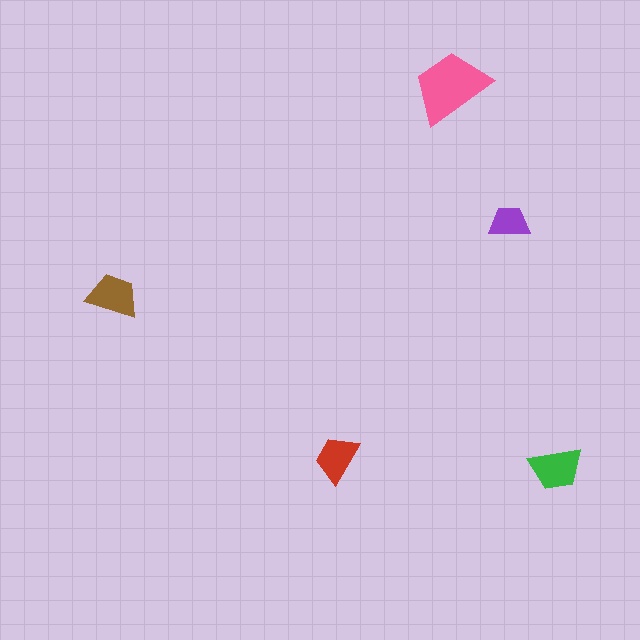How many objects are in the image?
There are 5 objects in the image.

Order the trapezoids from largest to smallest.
the pink one, the green one, the brown one, the red one, the purple one.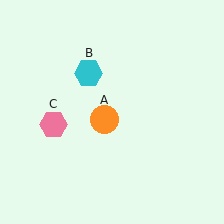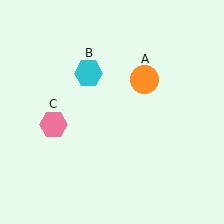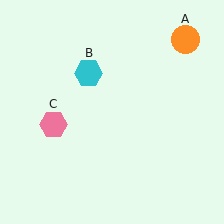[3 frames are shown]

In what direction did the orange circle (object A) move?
The orange circle (object A) moved up and to the right.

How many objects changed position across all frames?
1 object changed position: orange circle (object A).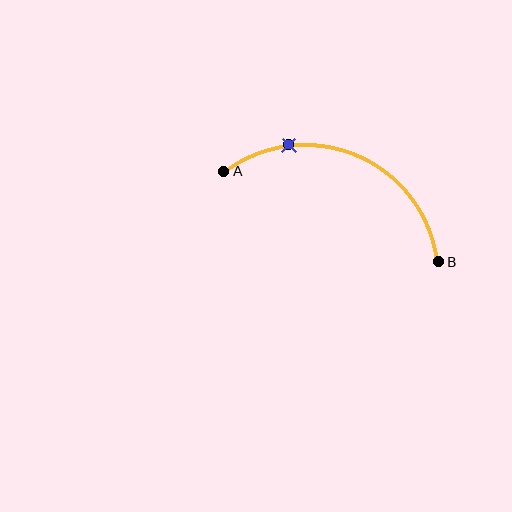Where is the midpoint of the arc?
The arc midpoint is the point on the curve farthest from the straight line joining A and B. It sits above that line.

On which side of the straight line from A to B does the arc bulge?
The arc bulges above the straight line connecting A and B.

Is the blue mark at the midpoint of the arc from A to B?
No. The blue mark lies on the arc but is closer to endpoint A. The arc midpoint would be at the point on the curve equidistant along the arc from both A and B.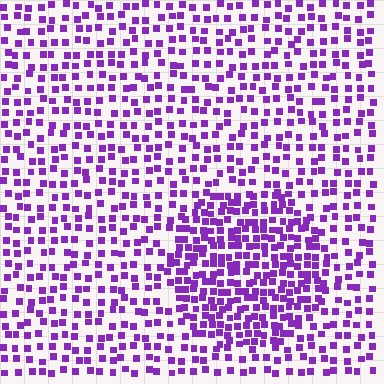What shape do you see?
I see a circle.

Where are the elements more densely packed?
The elements are more densely packed inside the circle boundary.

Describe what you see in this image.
The image contains small purple elements arranged at two different densities. A circle-shaped region is visible where the elements are more densely packed than the surrounding area.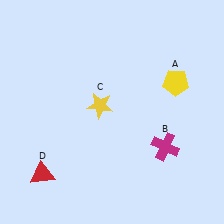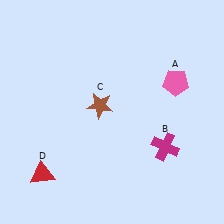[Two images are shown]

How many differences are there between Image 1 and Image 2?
There are 2 differences between the two images.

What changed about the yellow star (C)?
In Image 1, C is yellow. In Image 2, it changed to brown.